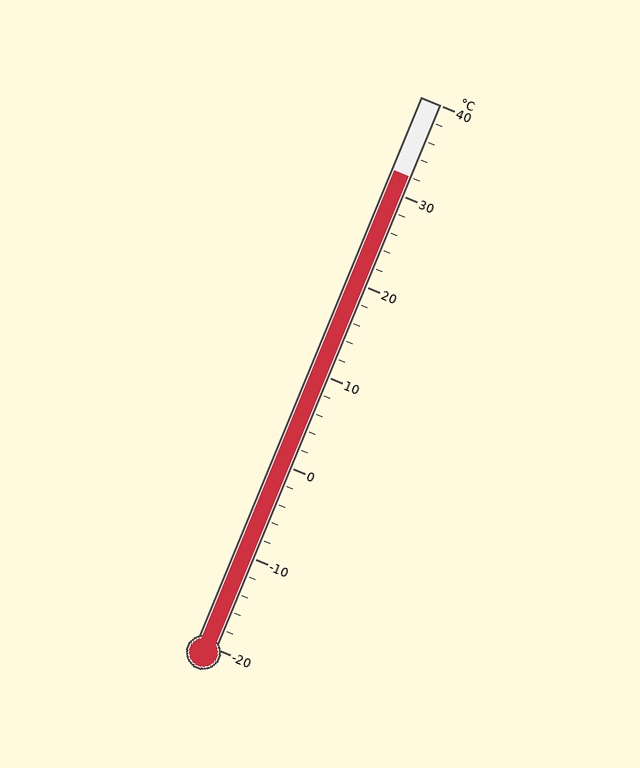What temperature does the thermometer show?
The thermometer shows approximately 32°C.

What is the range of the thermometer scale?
The thermometer scale ranges from -20°C to 40°C.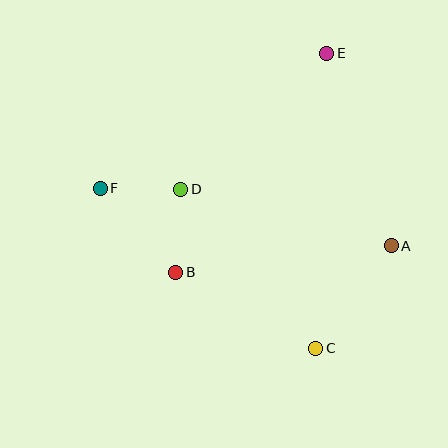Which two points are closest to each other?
Points D and F are closest to each other.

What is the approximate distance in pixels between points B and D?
The distance between B and D is approximately 83 pixels.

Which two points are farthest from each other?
Points A and F are farthest from each other.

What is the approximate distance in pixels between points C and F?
The distance between C and F is approximately 269 pixels.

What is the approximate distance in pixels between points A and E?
The distance between A and E is approximately 203 pixels.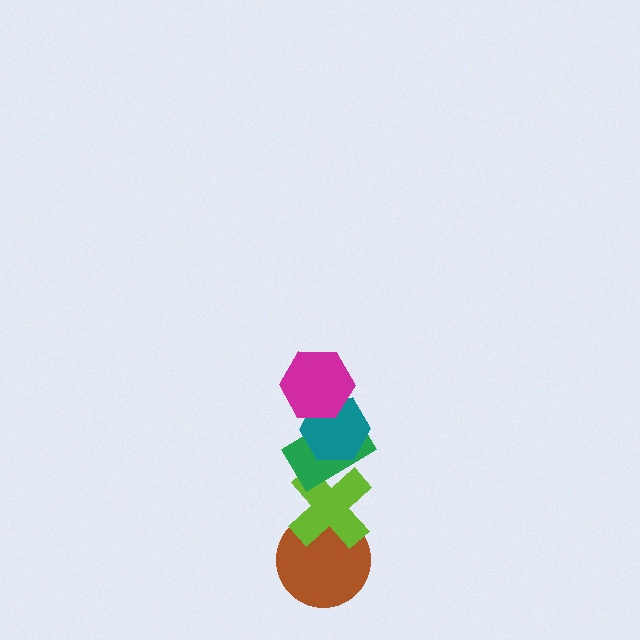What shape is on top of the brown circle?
The lime cross is on top of the brown circle.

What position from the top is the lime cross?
The lime cross is 4th from the top.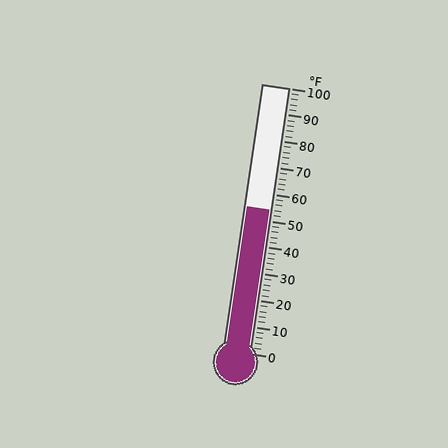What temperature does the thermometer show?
The thermometer shows approximately 54°F.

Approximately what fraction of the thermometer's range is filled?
The thermometer is filled to approximately 55% of its range.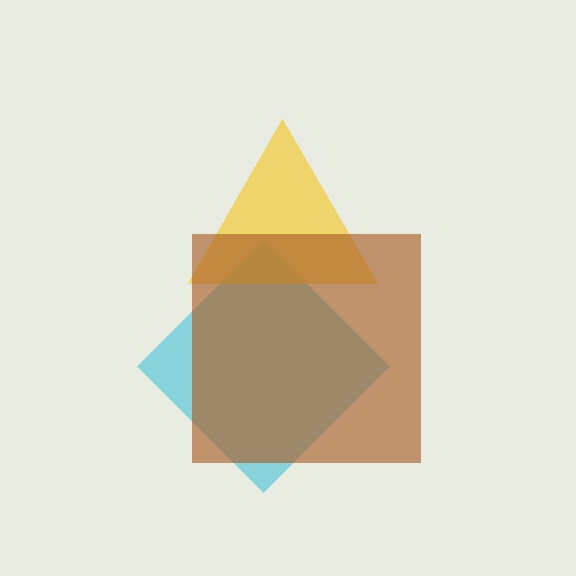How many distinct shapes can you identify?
There are 3 distinct shapes: a cyan diamond, a yellow triangle, a brown square.